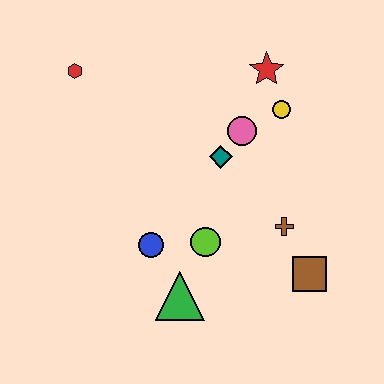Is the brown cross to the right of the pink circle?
Yes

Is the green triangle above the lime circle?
No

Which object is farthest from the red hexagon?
The brown square is farthest from the red hexagon.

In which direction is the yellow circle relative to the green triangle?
The yellow circle is above the green triangle.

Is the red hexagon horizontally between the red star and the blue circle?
No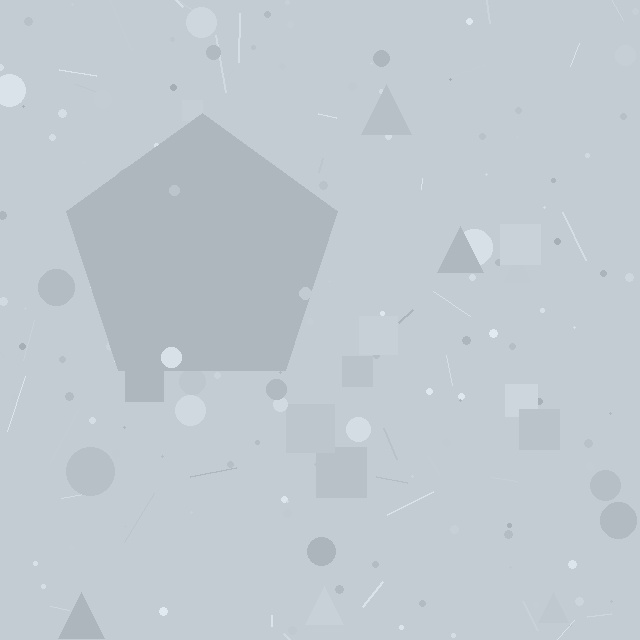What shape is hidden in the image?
A pentagon is hidden in the image.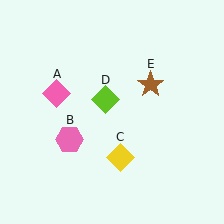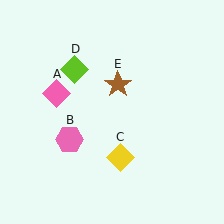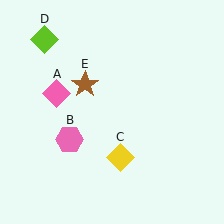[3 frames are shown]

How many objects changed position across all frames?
2 objects changed position: lime diamond (object D), brown star (object E).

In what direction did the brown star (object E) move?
The brown star (object E) moved left.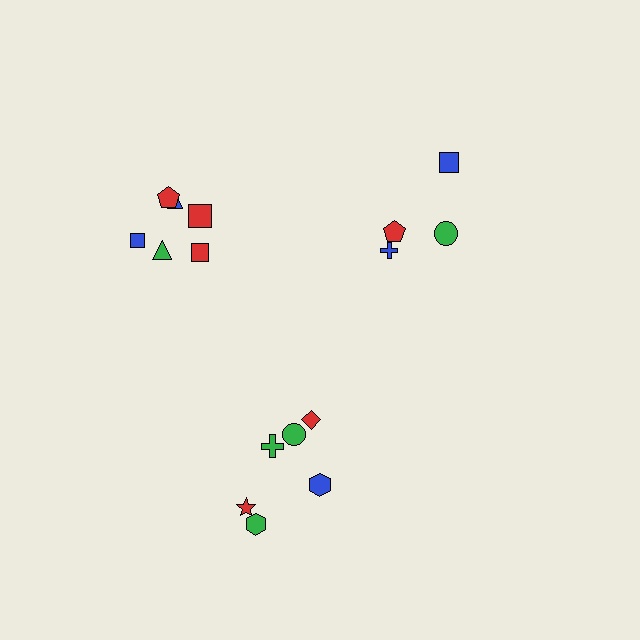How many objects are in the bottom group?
There are 6 objects.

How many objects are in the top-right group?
There are 4 objects.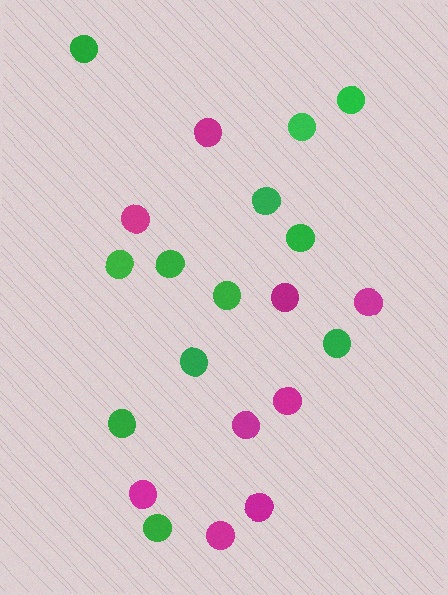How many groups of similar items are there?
There are 2 groups: one group of green circles (12) and one group of magenta circles (9).